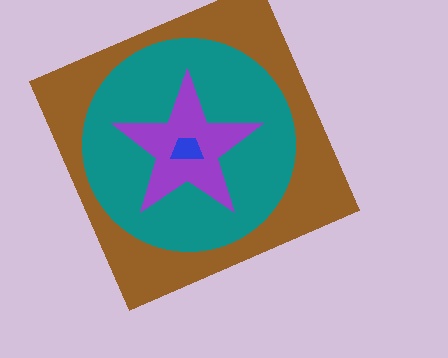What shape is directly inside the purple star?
The blue trapezoid.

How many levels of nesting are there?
4.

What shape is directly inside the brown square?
The teal circle.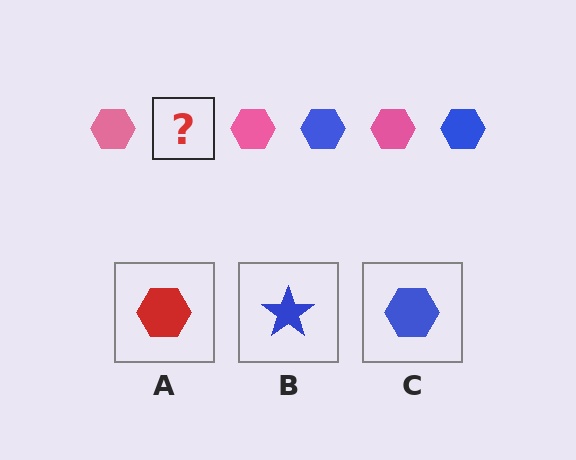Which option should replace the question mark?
Option C.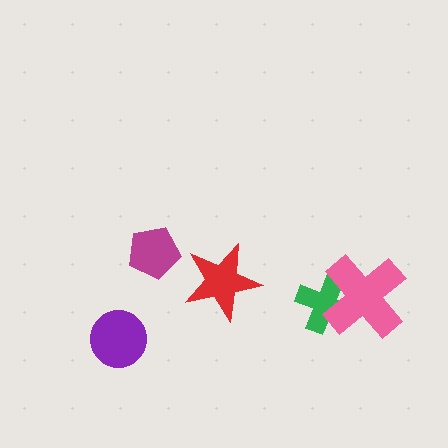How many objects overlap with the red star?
0 objects overlap with the red star.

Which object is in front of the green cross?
The pink cross is in front of the green cross.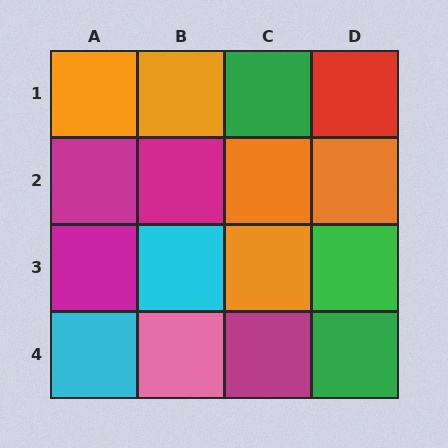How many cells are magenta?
4 cells are magenta.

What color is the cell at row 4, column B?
Pink.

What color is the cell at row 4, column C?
Magenta.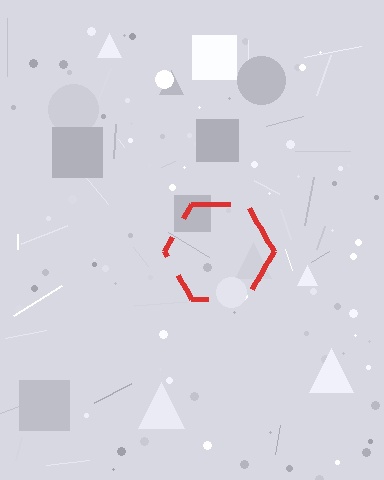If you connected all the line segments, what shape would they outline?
They would outline a hexagon.